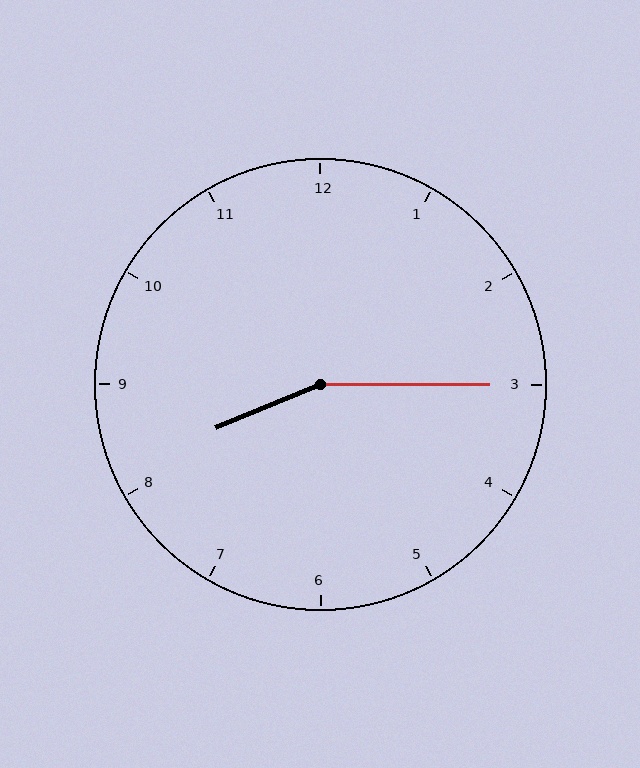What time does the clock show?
8:15.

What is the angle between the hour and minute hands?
Approximately 158 degrees.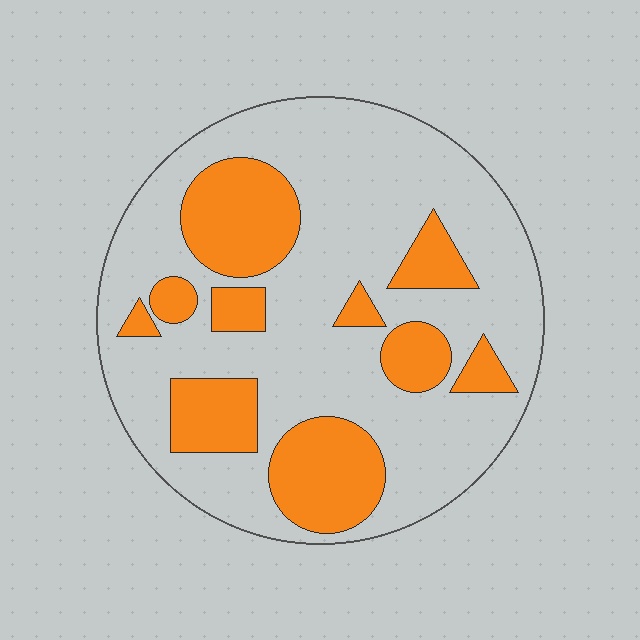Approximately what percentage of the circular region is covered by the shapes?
Approximately 30%.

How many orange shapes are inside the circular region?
10.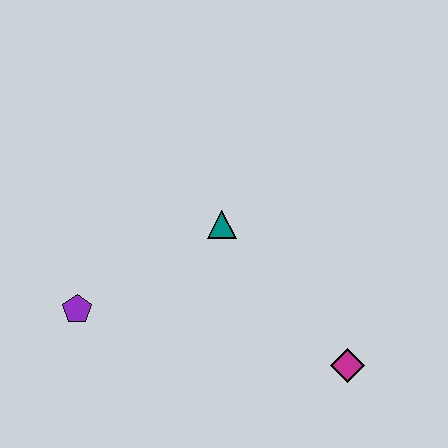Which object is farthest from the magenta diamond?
The purple pentagon is farthest from the magenta diamond.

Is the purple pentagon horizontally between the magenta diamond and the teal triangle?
No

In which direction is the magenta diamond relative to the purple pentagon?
The magenta diamond is to the right of the purple pentagon.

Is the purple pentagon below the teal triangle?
Yes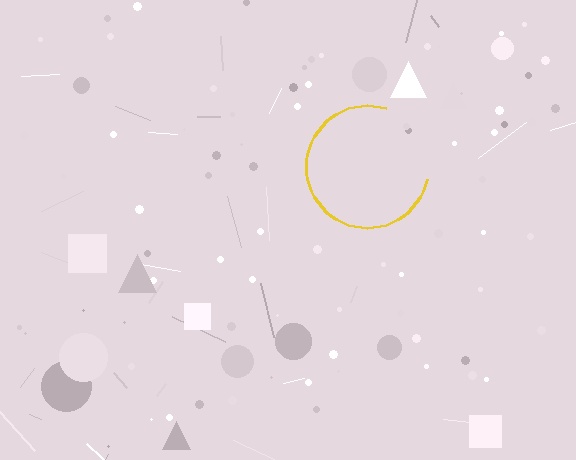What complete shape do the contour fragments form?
The contour fragments form a circle.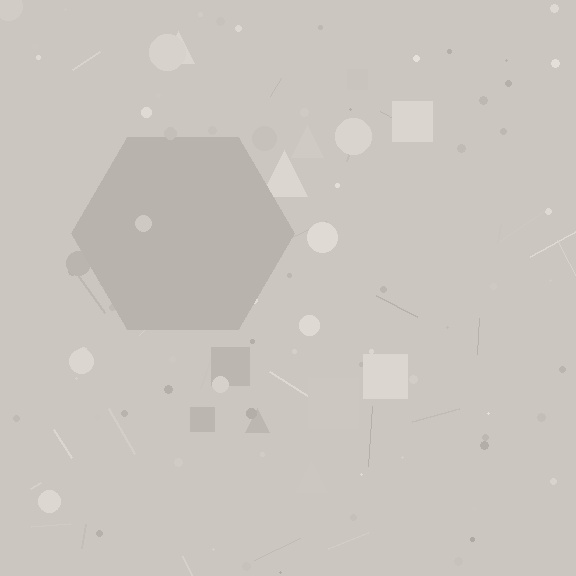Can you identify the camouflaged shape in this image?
The camouflaged shape is a hexagon.